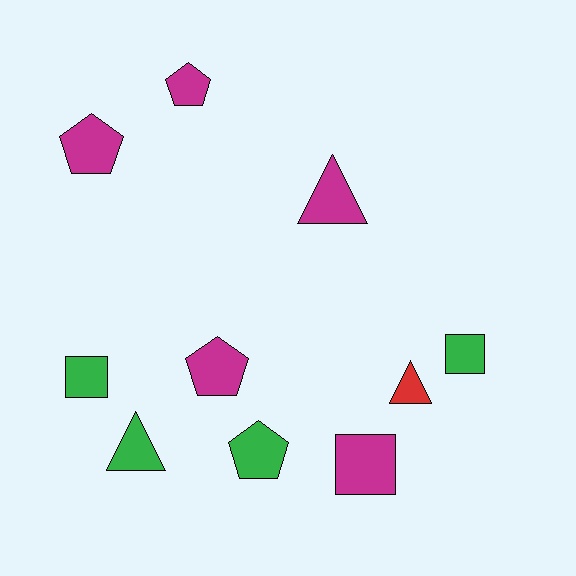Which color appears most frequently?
Magenta, with 5 objects.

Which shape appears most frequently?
Pentagon, with 4 objects.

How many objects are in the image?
There are 10 objects.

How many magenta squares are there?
There is 1 magenta square.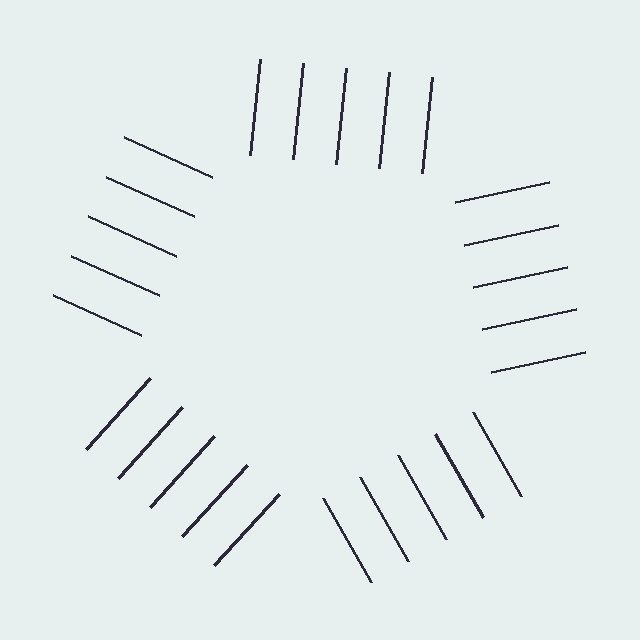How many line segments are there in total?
25 — 5 along each of the 5 edges.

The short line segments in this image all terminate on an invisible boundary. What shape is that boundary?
An illusory pentagon — the line segments terminate on its edges but no continuous stroke is drawn.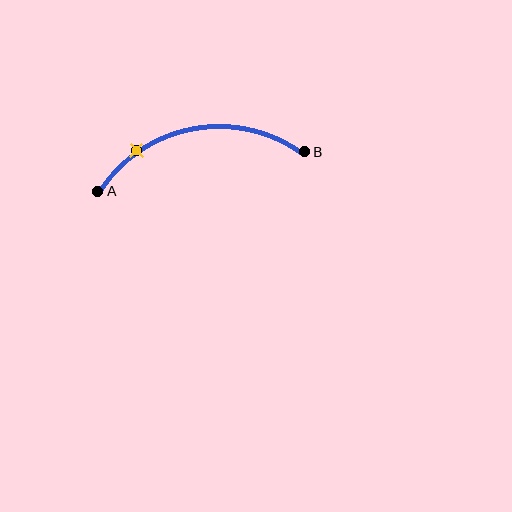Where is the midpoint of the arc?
The arc midpoint is the point on the curve farthest from the straight line joining A and B. It sits above that line.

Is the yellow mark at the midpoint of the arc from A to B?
No. The yellow mark lies on the arc but is closer to endpoint A. The arc midpoint would be at the point on the curve equidistant along the arc from both A and B.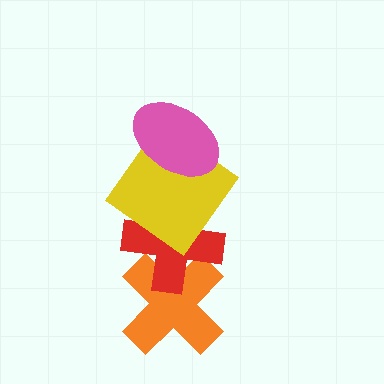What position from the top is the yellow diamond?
The yellow diamond is 2nd from the top.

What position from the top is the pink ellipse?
The pink ellipse is 1st from the top.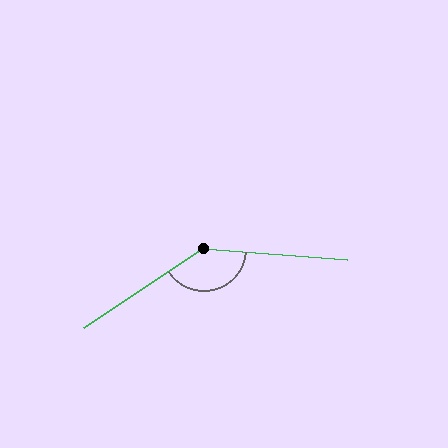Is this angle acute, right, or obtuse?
It is obtuse.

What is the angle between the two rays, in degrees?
Approximately 143 degrees.